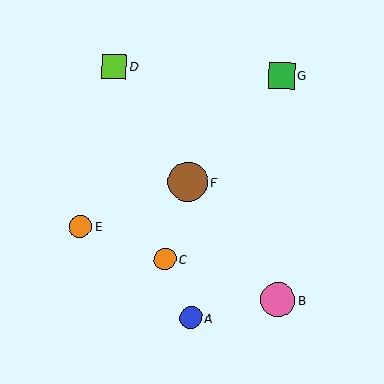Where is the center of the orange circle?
The center of the orange circle is at (165, 259).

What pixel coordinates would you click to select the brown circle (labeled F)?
Click at (188, 182) to select the brown circle F.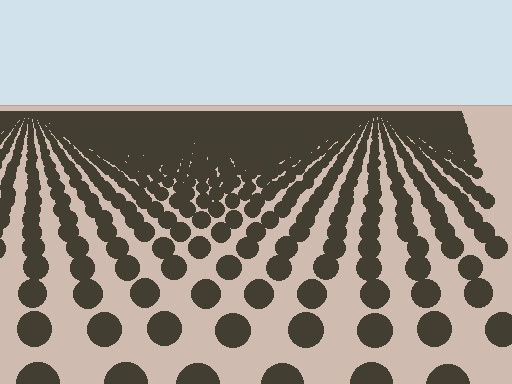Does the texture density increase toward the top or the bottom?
Density increases toward the top.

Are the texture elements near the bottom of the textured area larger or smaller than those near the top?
Larger. Near the bottom, elements are closer to the viewer and appear at a bigger on-screen size.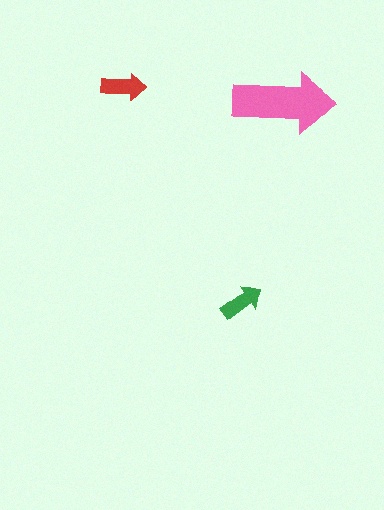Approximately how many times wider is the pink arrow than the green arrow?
About 2.5 times wider.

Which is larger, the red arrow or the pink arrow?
The pink one.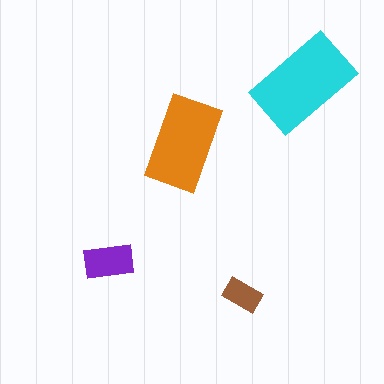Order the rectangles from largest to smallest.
the cyan one, the orange one, the purple one, the brown one.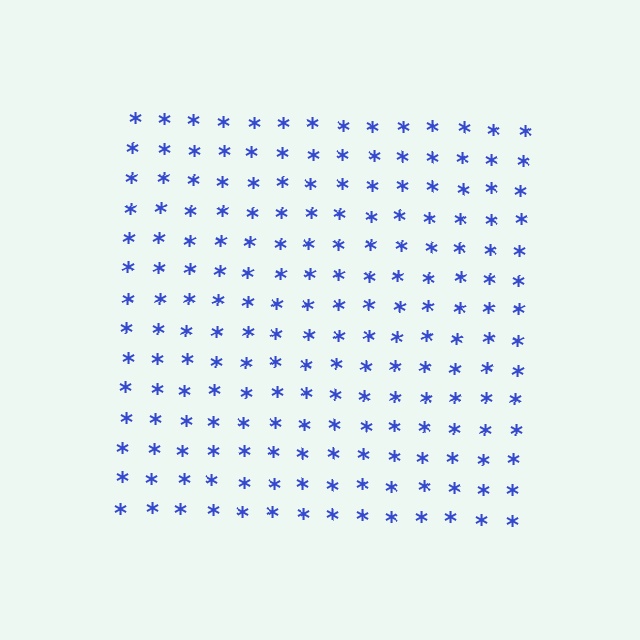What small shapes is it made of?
It is made of small asterisks.